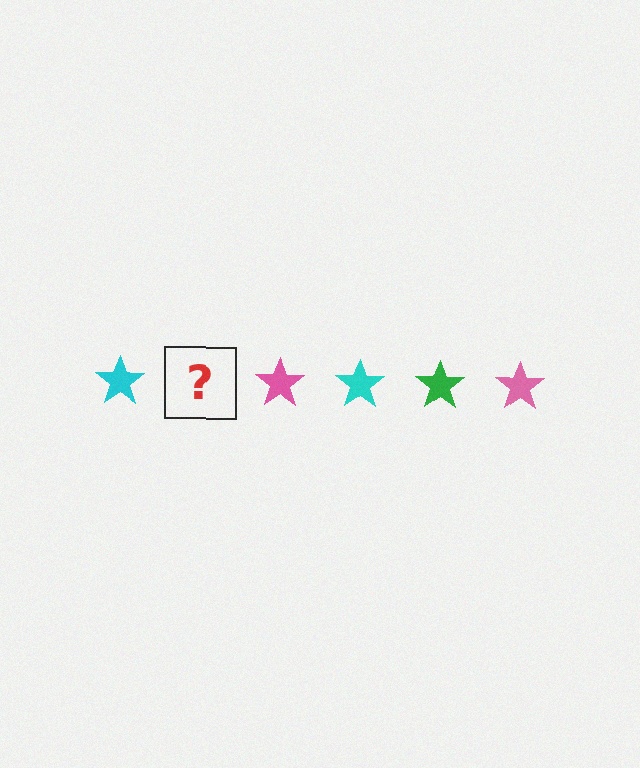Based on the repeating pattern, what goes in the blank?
The blank should be a green star.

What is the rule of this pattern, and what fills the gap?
The rule is that the pattern cycles through cyan, green, pink stars. The gap should be filled with a green star.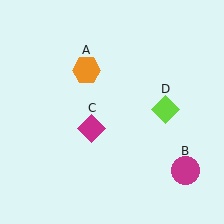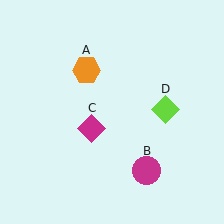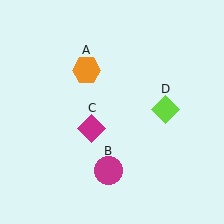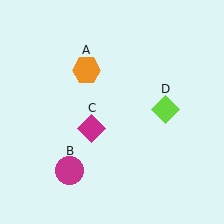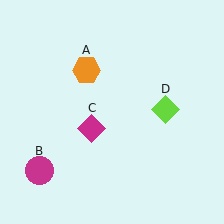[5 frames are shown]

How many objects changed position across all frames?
1 object changed position: magenta circle (object B).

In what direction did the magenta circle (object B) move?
The magenta circle (object B) moved left.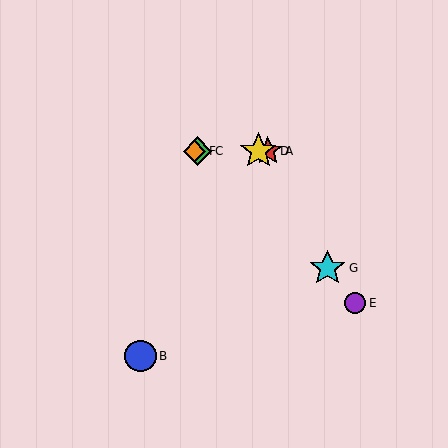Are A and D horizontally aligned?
Yes, both are at y≈151.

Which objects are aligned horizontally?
Objects A, C, D, F are aligned horizontally.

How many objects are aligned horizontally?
4 objects (A, C, D, F) are aligned horizontally.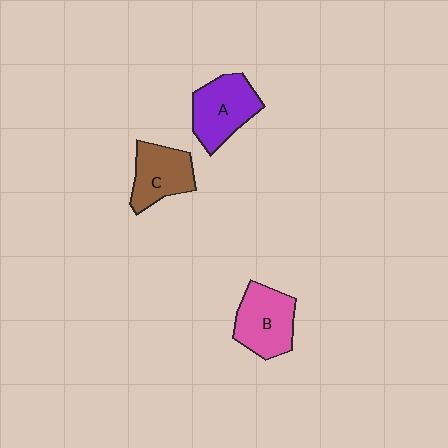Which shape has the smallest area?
Shape C (brown).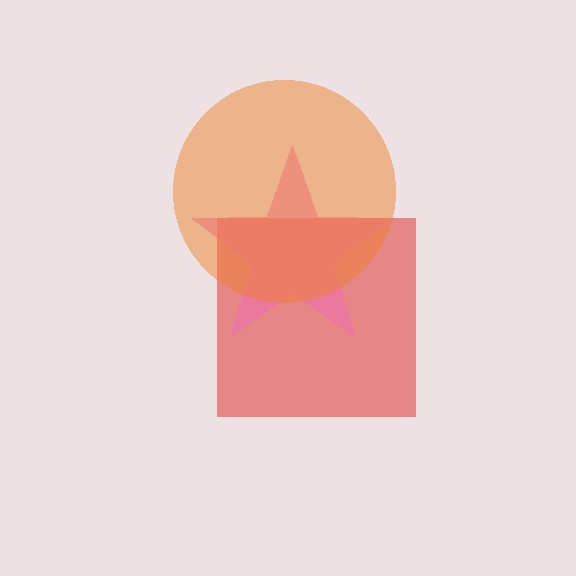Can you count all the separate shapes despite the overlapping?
Yes, there are 3 separate shapes.